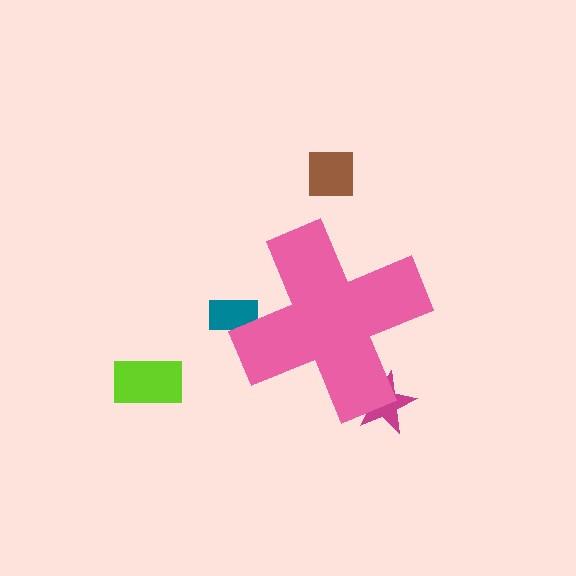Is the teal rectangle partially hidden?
Yes, the teal rectangle is partially hidden behind the pink cross.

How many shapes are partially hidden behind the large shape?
2 shapes are partially hidden.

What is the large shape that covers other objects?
A pink cross.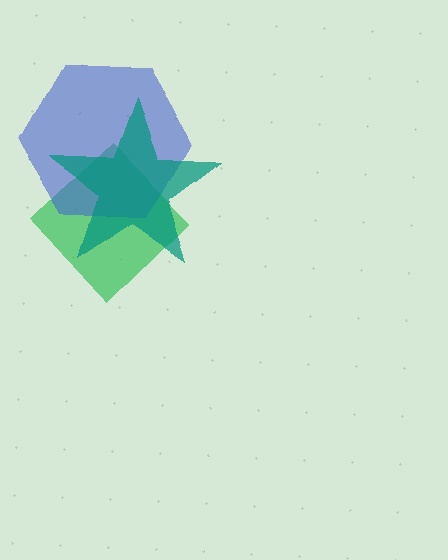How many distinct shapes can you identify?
There are 3 distinct shapes: a green diamond, a blue hexagon, a teal star.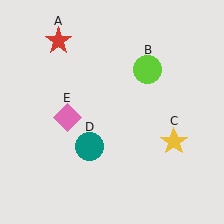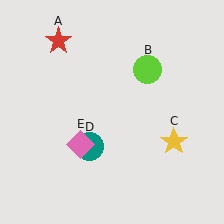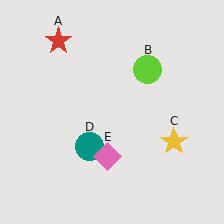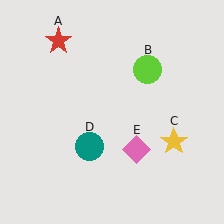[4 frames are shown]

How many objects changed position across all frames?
1 object changed position: pink diamond (object E).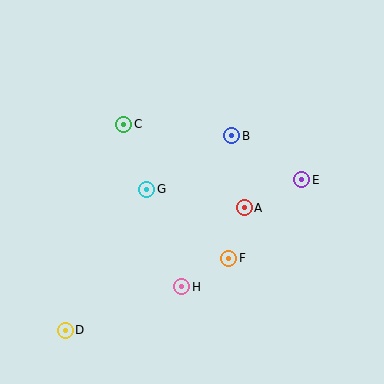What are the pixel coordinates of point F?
Point F is at (229, 258).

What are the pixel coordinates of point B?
Point B is at (231, 135).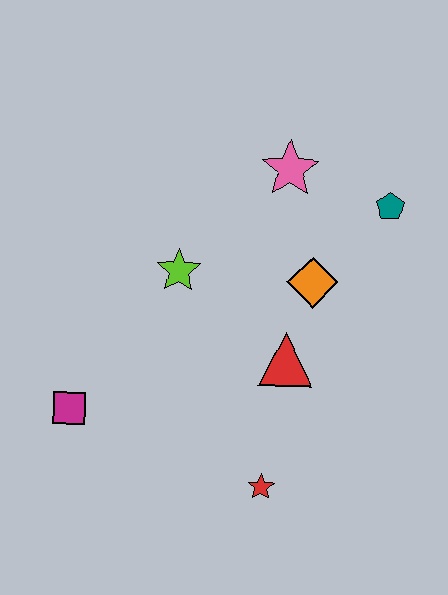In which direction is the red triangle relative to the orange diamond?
The red triangle is below the orange diamond.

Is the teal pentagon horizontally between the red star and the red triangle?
No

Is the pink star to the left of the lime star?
No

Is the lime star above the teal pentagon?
No